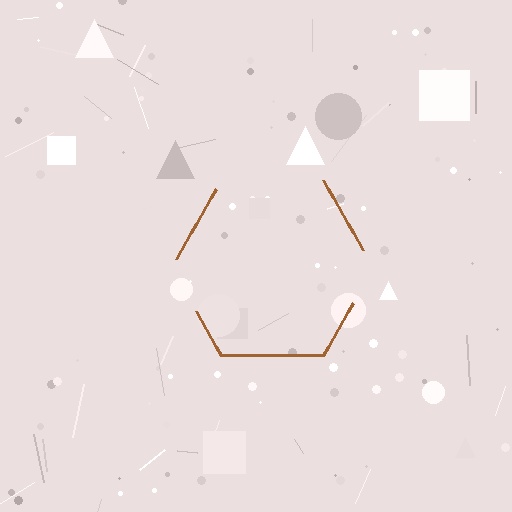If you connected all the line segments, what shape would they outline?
They would outline a hexagon.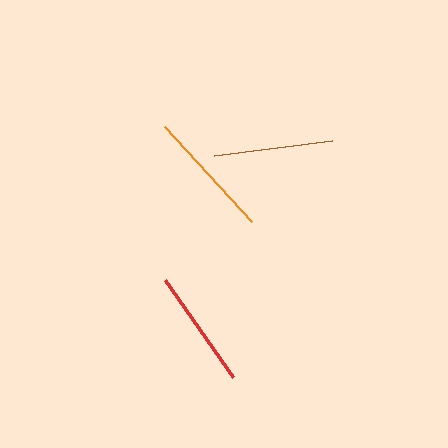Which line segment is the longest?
The orange line is the longest at approximately 129 pixels.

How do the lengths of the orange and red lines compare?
The orange and red lines are approximately the same length.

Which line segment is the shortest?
The brown line is the shortest at approximately 118 pixels.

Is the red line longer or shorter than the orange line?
The orange line is longer than the red line.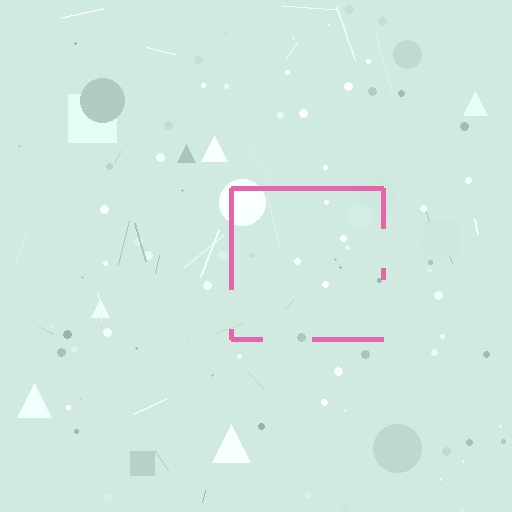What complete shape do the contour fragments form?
The contour fragments form a square.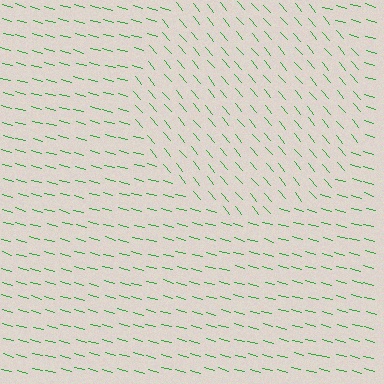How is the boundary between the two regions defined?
The boundary is defined purely by a change in line orientation (approximately 35 degrees difference). All lines are the same color and thickness.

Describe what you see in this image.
The image is filled with small green line segments. A circle region in the image has lines oriented differently from the surrounding lines, creating a visible texture boundary.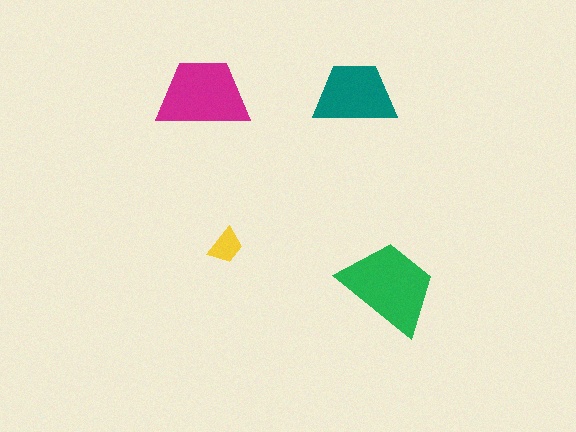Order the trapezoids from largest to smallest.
the green one, the magenta one, the teal one, the yellow one.